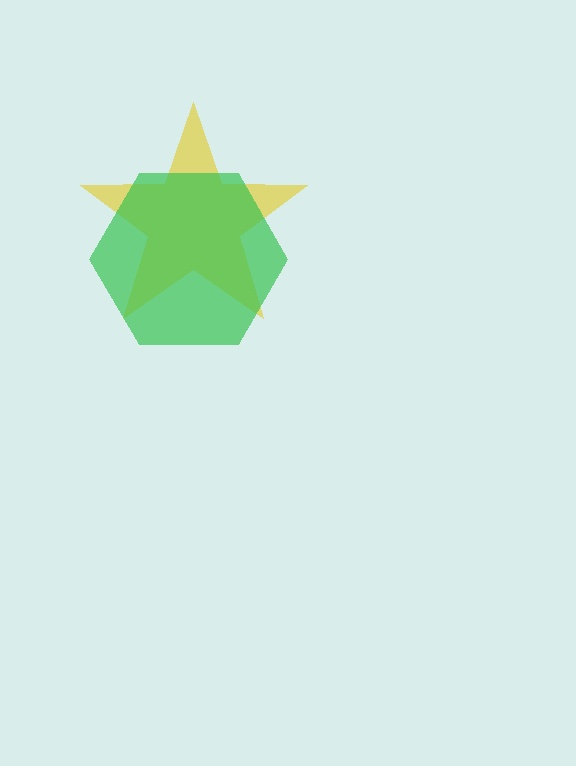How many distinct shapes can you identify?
There are 2 distinct shapes: a yellow star, a green hexagon.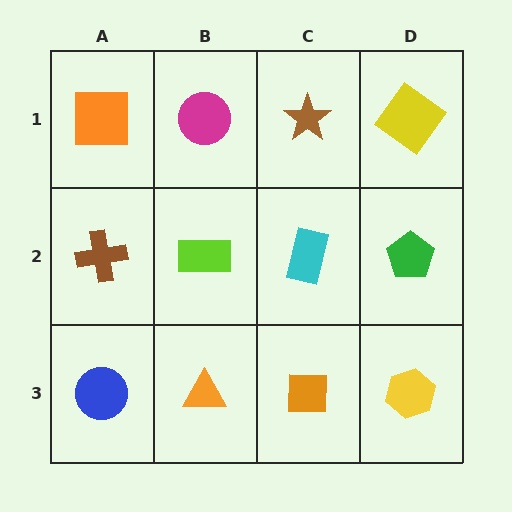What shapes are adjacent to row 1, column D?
A green pentagon (row 2, column D), a brown star (row 1, column C).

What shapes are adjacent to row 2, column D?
A yellow diamond (row 1, column D), a yellow hexagon (row 3, column D), a cyan rectangle (row 2, column C).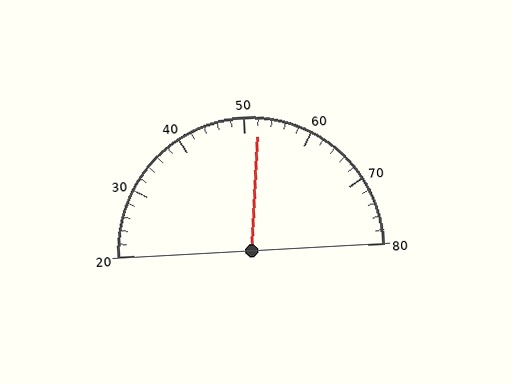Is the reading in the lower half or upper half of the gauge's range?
The reading is in the upper half of the range (20 to 80).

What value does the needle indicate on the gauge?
The needle indicates approximately 52.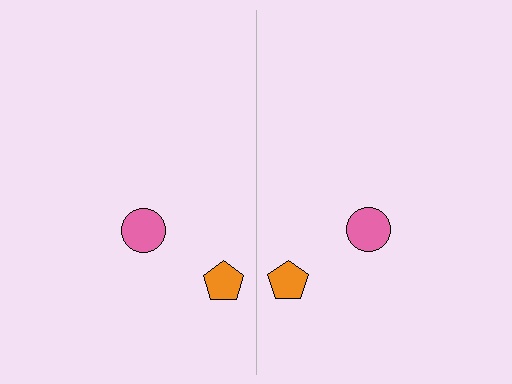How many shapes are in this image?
There are 4 shapes in this image.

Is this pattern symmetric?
Yes, this pattern has bilateral (reflection) symmetry.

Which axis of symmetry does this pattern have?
The pattern has a vertical axis of symmetry running through the center of the image.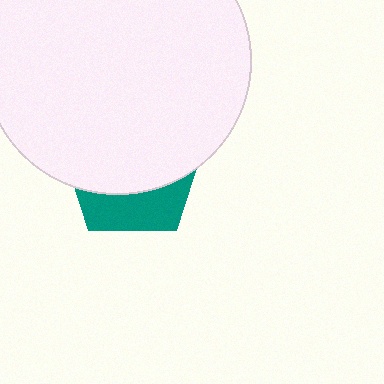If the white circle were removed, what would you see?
You would see the complete teal pentagon.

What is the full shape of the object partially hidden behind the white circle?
The partially hidden object is a teal pentagon.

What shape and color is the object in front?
The object in front is a white circle.